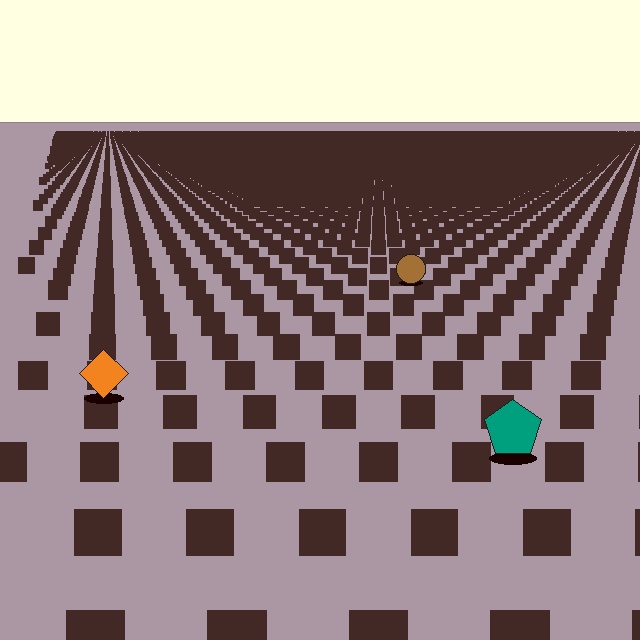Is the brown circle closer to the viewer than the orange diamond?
No. The orange diamond is closer — you can tell from the texture gradient: the ground texture is coarser near it.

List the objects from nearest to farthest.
From nearest to farthest: the teal pentagon, the orange diamond, the brown circle.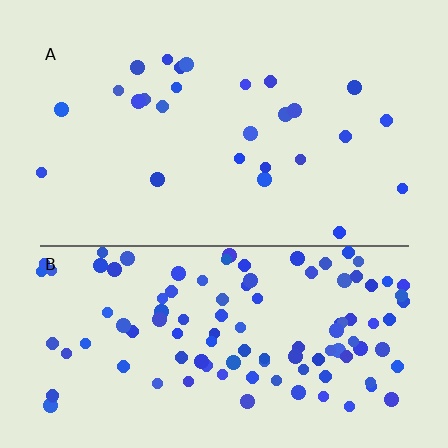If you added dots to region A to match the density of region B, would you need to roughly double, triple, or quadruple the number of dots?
Approximately quadruple.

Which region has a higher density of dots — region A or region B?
B (the bottom).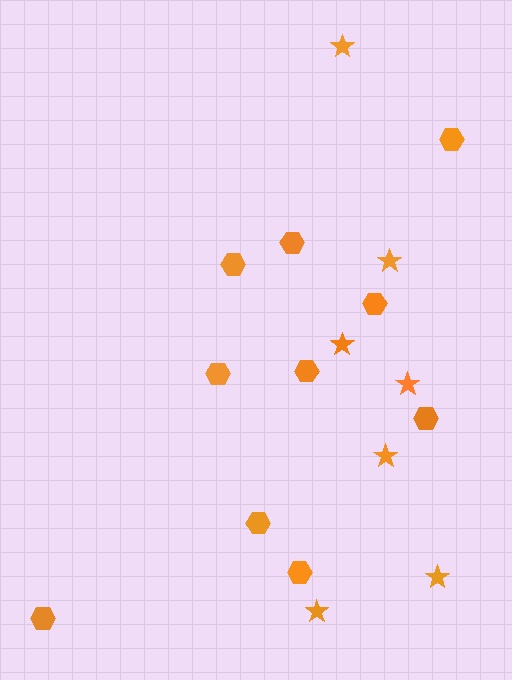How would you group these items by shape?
There are 2 groups: one group of hexagons (10) and one group of stars (7).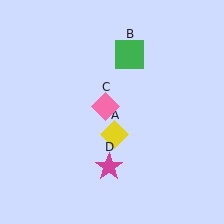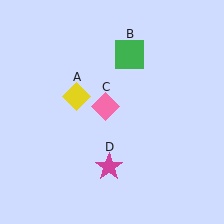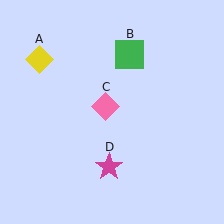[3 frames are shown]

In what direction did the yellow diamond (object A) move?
The yellow diamond (object A) moved up and to the left.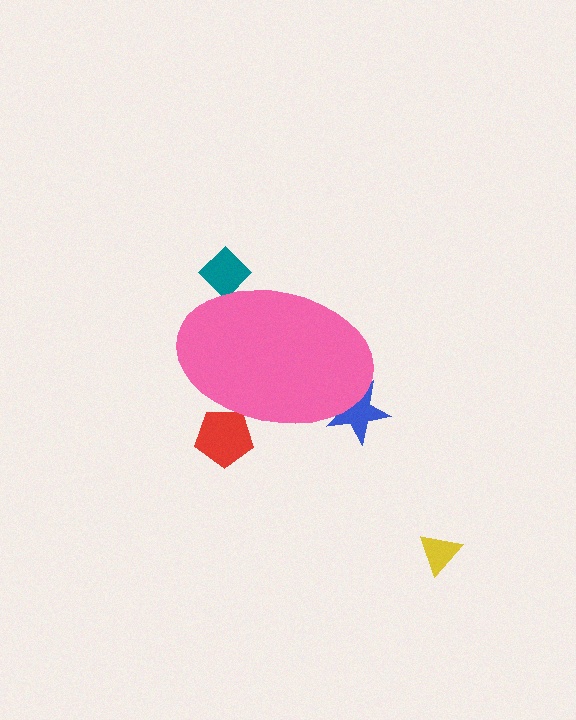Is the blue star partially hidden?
Yes, the blue star is partially hidden behind the pink ellipse.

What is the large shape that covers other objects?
A pink ellipse.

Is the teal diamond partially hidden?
Yes, the teal diamond is partially hidden behind the pink ellipse.